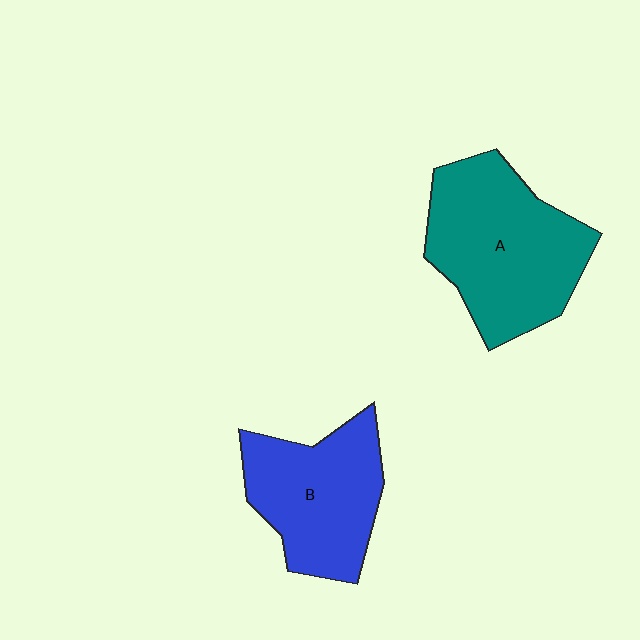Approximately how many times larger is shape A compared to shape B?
Approximately 1.3 times.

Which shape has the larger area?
Shape A (teal).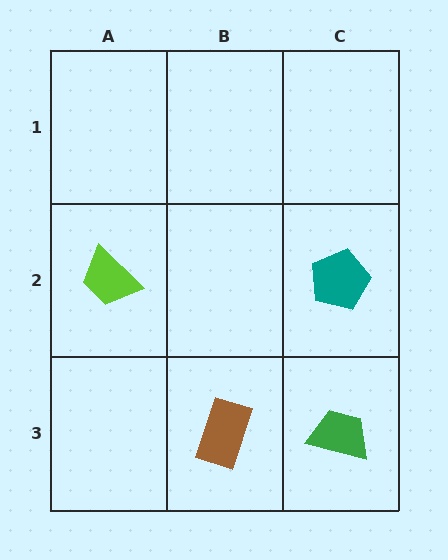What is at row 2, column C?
A teal pentagon.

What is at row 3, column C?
A green trapezoid.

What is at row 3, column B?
A brown rectangle.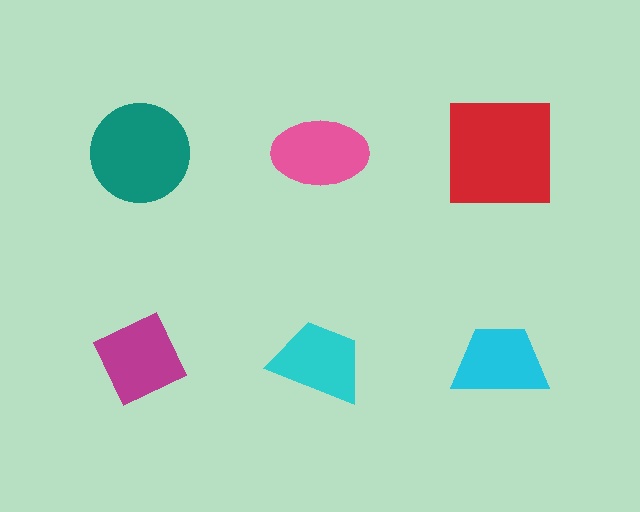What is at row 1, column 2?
A pink ellipse.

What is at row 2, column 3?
A cyan trapezoid.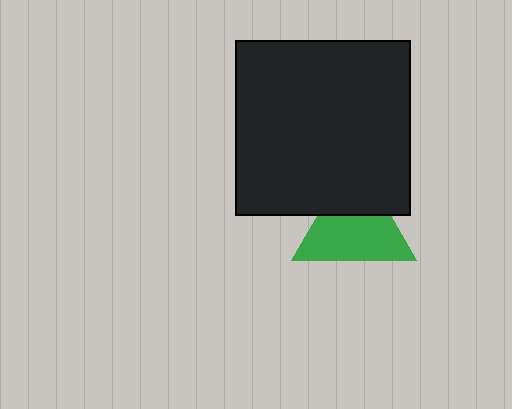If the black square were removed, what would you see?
You would see the complete green triangle.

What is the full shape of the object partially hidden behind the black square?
The partially hidden object is a green triangle.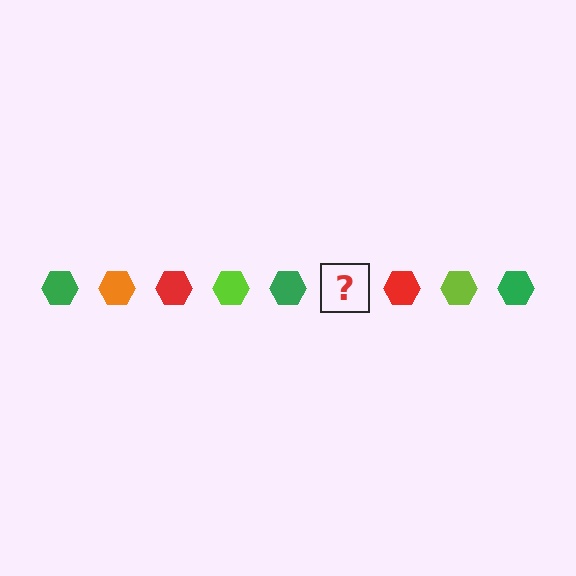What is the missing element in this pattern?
The missing element is an orange hexagon.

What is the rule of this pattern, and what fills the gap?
The rule is that the pattern cycles through green, orange, red, lime hexagons. The gap should be filled with an orange hexagon.